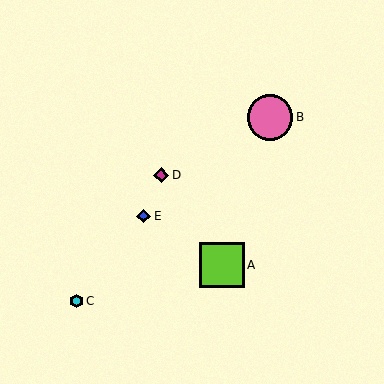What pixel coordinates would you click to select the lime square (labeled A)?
Click at (222, 265) to select the lime square A.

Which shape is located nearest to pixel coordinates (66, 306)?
The cyan hexagon (labeled C) at (76, 301) is nearest to that location.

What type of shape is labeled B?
Shape B is a pink circle.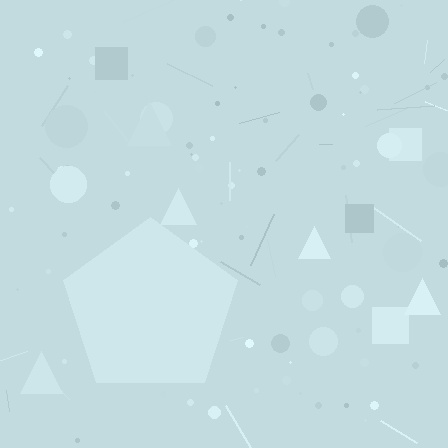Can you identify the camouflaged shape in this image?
The camouflaged shape is a pentagon.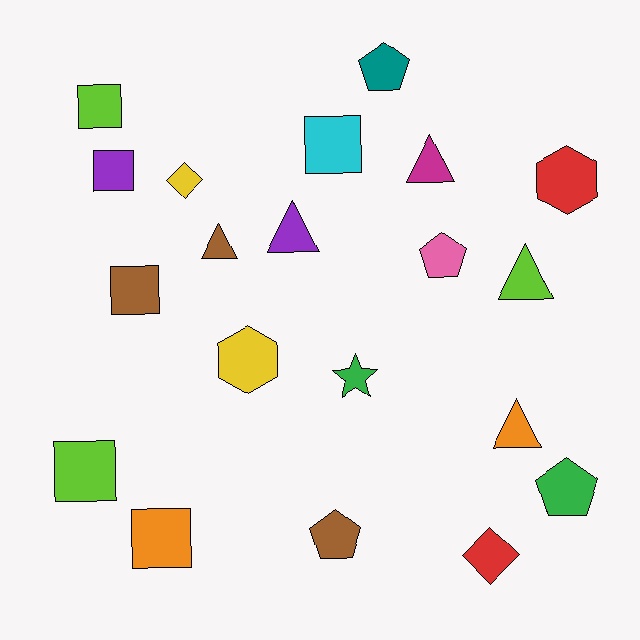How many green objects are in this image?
There are 2 green objects.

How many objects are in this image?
There are 20 objects.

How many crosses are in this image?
There are no crosses.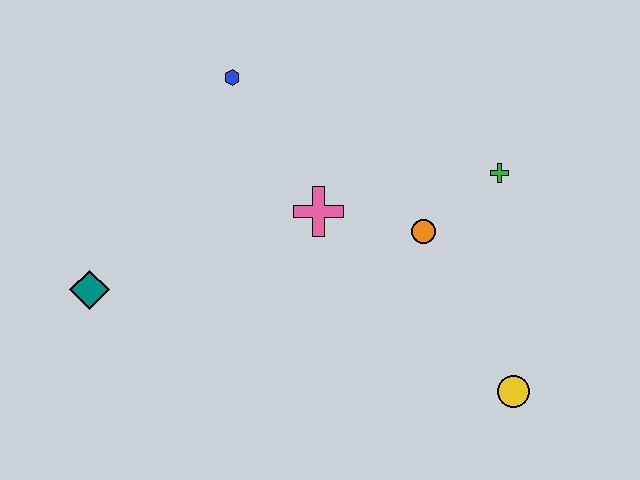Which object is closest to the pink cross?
The orange circle is closest to the pink cross.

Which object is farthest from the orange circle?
The teal diamond is farthest from the orange circle.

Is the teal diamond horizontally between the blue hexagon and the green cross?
No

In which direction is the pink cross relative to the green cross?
The pink cross is to the left of the green cross.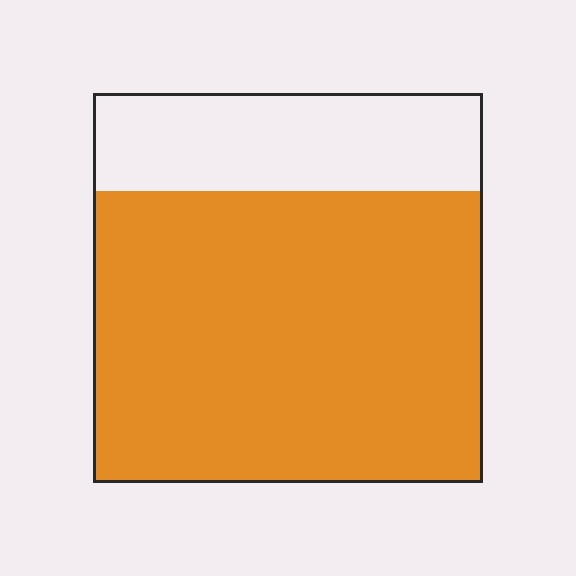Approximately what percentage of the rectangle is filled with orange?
Approximately 75%.